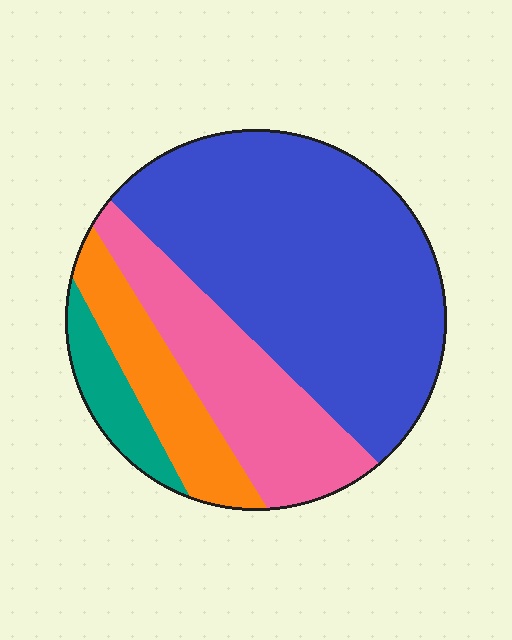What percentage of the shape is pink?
Pink covers about 25% of the shape.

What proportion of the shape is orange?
Orange covers about 15% of the shape.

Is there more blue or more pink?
Blue.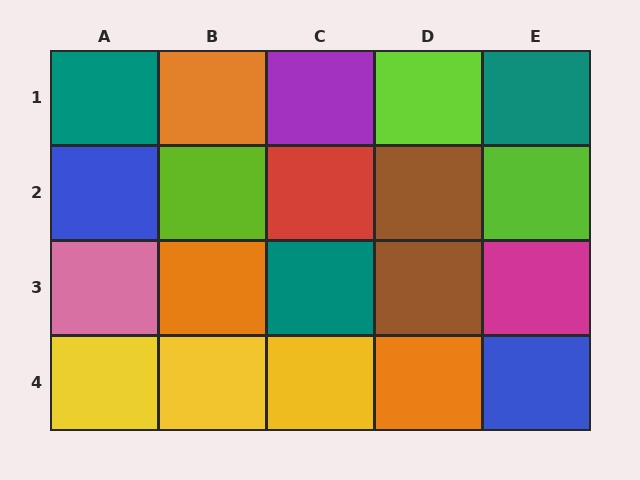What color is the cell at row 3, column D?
Brown.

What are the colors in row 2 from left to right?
Blue, lime, red, brown, lime.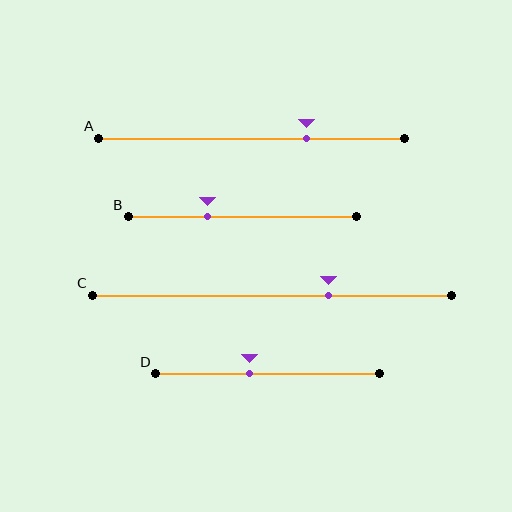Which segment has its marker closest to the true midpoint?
Segment D has its marker closest to the true midpoint.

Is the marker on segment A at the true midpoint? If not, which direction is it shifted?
No, the marker on segment A is shifted to the right by about 18% of the segment length.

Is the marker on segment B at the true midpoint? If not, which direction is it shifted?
No, the marker on segment B is shifted to the left by about 15% of the segment length.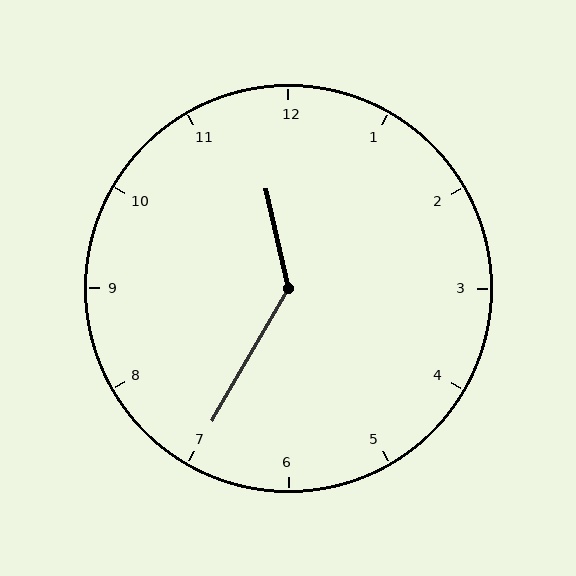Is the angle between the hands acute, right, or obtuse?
It is obtuse.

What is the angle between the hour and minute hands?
Approximately 138 degrees.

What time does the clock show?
11:35.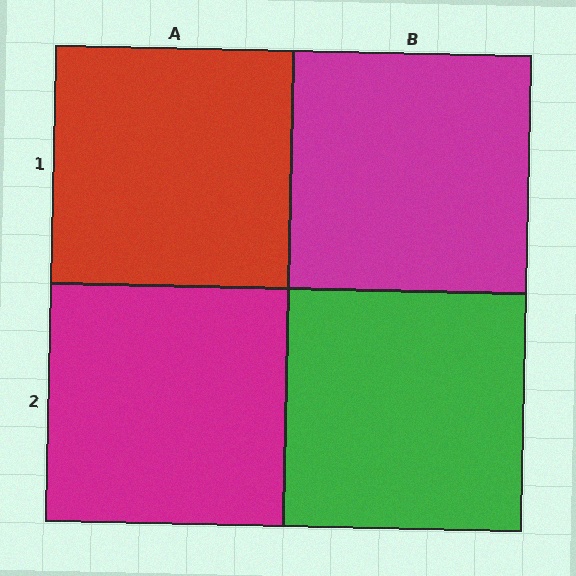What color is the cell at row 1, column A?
Red.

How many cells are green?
1 cell is green.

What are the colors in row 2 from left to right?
Magenta, green.